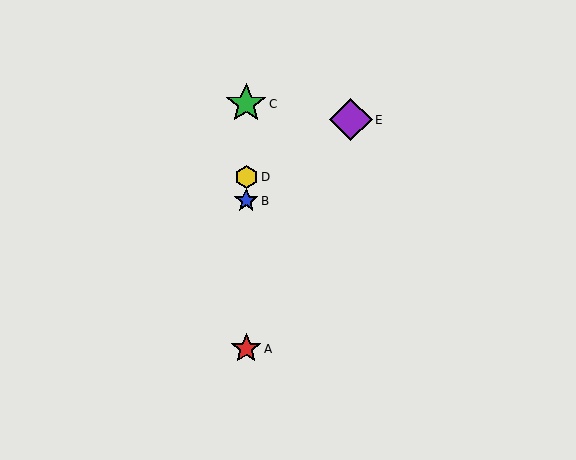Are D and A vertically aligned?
Yes, both are at x≈246.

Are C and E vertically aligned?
No, C is at x≈246 and E is at x≈351.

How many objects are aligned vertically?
4 objects (A, B, C, D) are aligned vertically.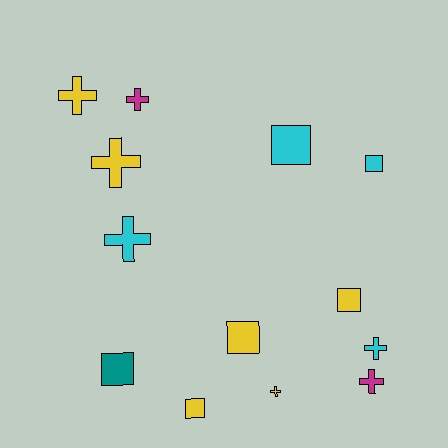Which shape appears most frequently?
Cross, with 7 objects.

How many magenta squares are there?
There are no magenta squares.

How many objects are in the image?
There are 13 objects.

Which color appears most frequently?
Yellow, with 6 objects.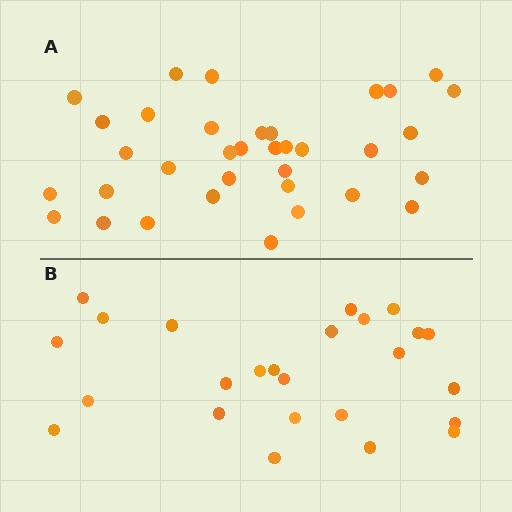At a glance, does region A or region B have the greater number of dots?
Region A (the top region) has more dots.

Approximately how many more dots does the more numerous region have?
Region A has roughly 10 or so more dots than region B.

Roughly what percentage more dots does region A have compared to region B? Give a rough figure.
About 40% more.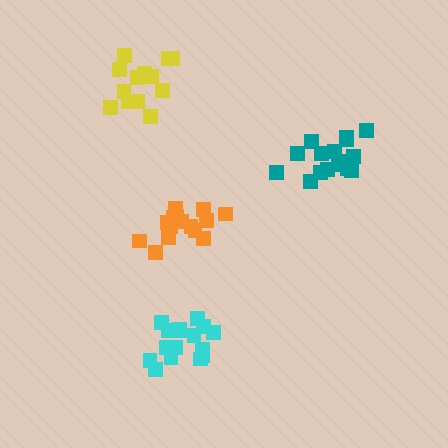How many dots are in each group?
Group 1: 16 dots, Group 2: 17 dots, Group 3: 13 dots, Group 4: 16 dots (62 total).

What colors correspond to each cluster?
The clusters are colored: teal, cyan, yellow, orange.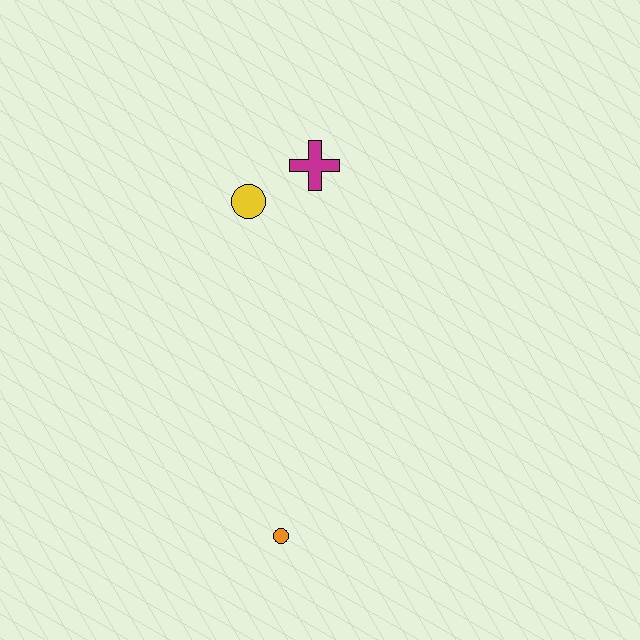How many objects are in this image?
There are 3 objects.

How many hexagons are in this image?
There are no hexagons.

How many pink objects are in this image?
There are no pink objects.